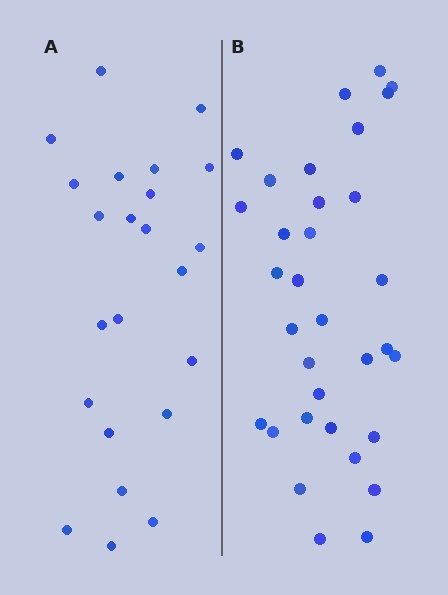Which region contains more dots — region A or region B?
Region B (the right region) has more dots.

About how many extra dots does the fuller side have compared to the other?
Region B has roughly 10 or so more dots than region A.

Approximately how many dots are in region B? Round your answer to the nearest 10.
About 30 dots. (The exact count is 33, which rounds to 30.)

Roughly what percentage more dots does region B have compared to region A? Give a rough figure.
About 45% more.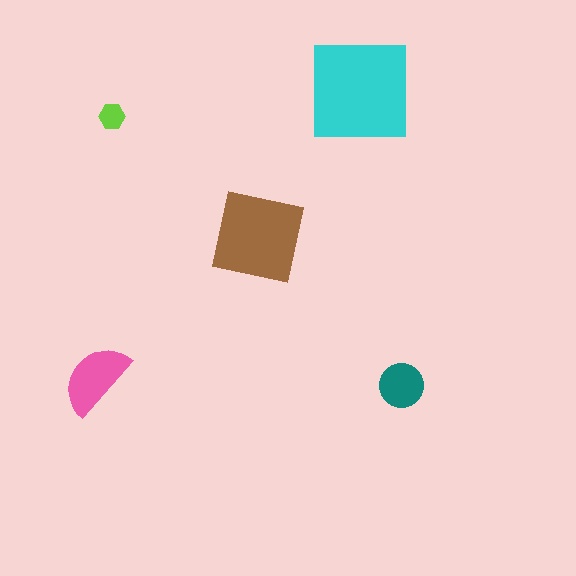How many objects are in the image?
There are 5 objects in the image.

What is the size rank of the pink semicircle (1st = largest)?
3rd.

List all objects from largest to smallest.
The cyan square, the brown square, the pink semicircle, the teal circle, the lime hexagon.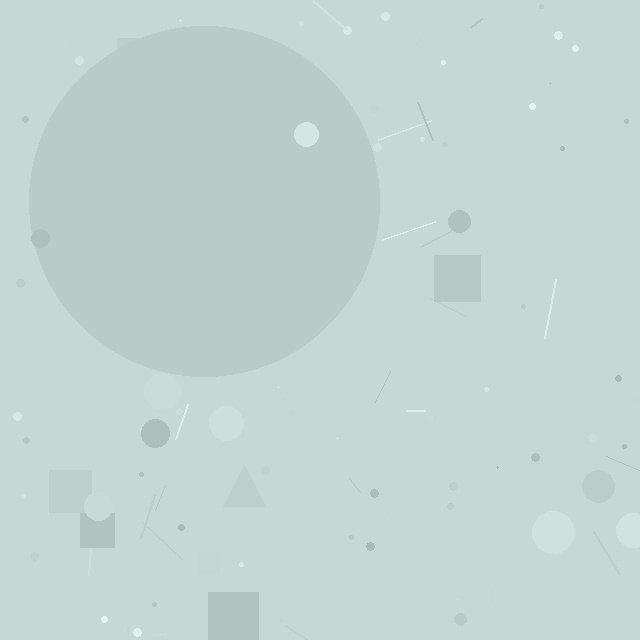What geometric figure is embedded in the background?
A circle is embedded in the background.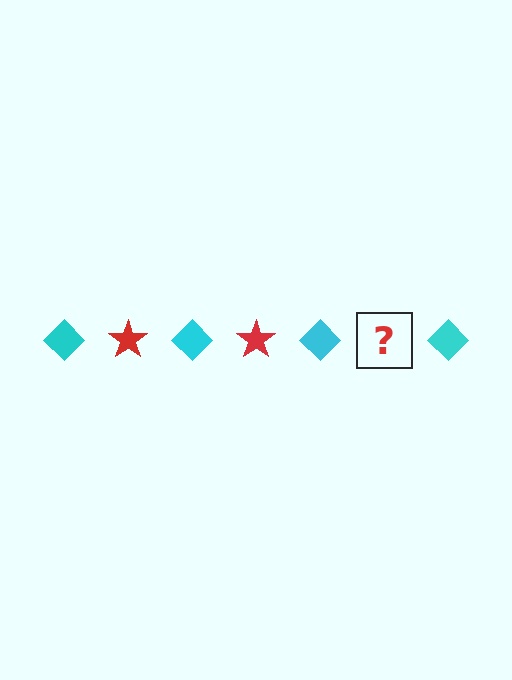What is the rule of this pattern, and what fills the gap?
The rule is that the pattern alternates between cyan diamond and red star. The gap should be filled with a red star.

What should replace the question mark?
The question mark should be replaced with a red star.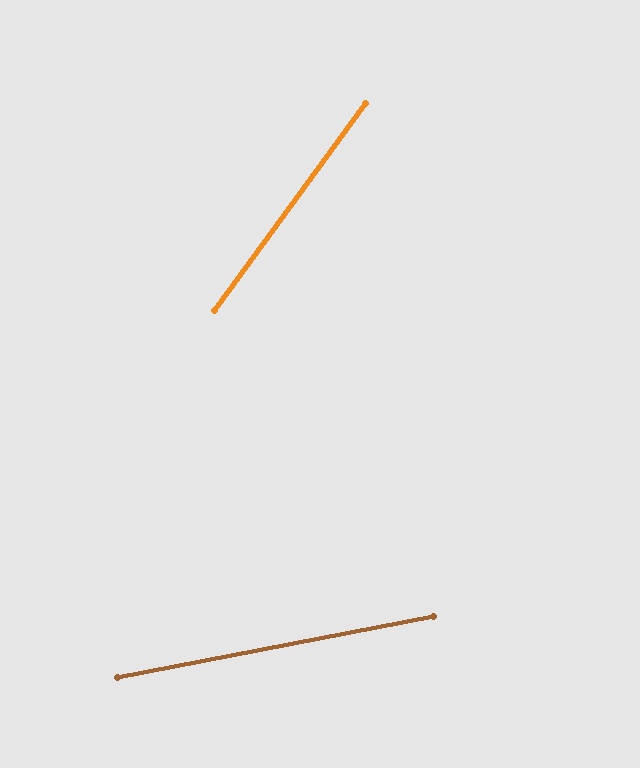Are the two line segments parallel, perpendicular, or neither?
Neither parallel nor perpendicular — they differ by about 43°.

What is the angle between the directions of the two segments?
Approximately 43 degrees.